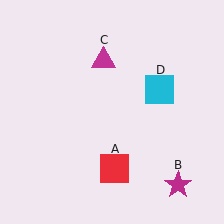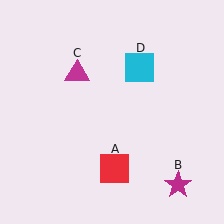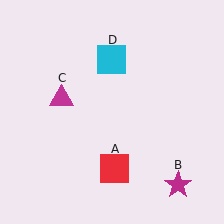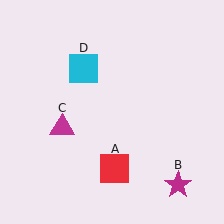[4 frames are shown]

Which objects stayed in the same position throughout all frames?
Red square (object A) and magenta star (object B) remained stationary.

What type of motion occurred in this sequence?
The magenta triangle (object C), cyan square (object D) rotated counterclockwise around the center of the scene.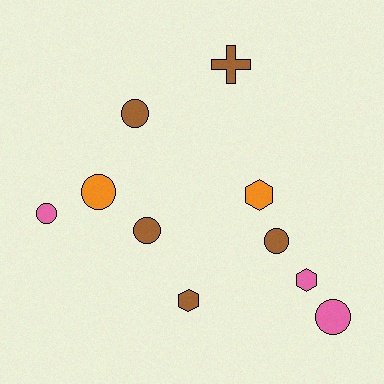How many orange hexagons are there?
There is 1 orange hexagon.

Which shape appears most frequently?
Circle, with 6 objects.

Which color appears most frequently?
Brown, with 5 objects.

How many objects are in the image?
There are 10 objects.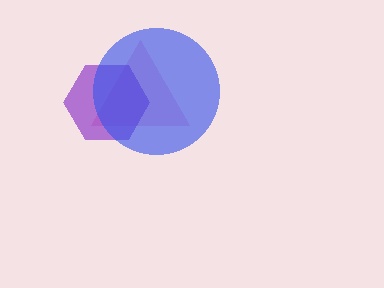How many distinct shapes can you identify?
There are 3 distinct shapes: a pink triangle, a purple hexagon, a blue circle.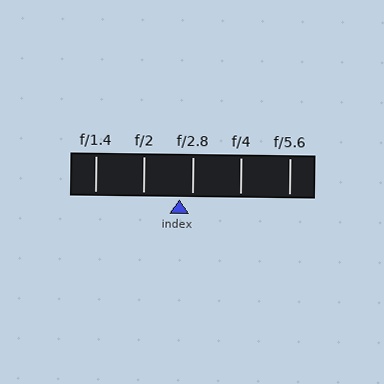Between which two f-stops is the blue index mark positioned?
The index mark is between f/2 and f/2.8.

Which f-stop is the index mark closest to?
The index mark is closest to f/2.8.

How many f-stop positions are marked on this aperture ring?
There are 5 f-stop positions marked.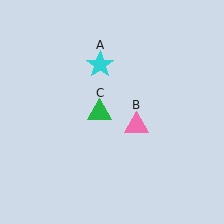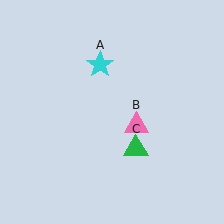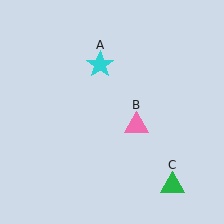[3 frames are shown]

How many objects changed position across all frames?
1 object changed position: green triangle (object C).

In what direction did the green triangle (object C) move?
The green triangle (object C) moved down and to the right.